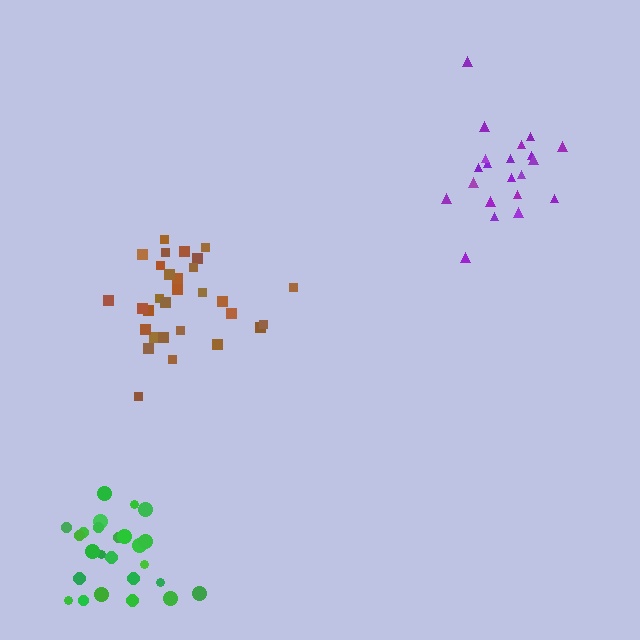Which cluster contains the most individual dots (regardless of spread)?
Brown (30).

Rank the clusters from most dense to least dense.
green, brown, purple.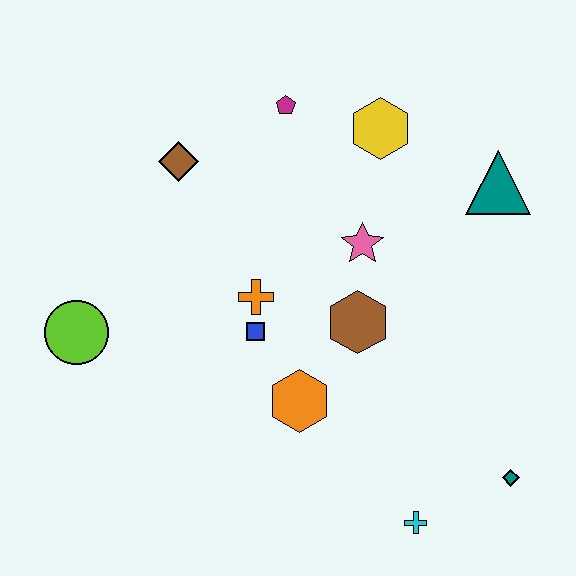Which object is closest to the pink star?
The brown hexagon is closest to the pink star.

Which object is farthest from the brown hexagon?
The lime circle is farthest from the brown hexagon.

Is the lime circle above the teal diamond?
Yes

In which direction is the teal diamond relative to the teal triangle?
The teal diamond is below the teal triangle.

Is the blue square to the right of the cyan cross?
No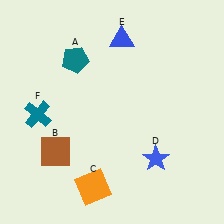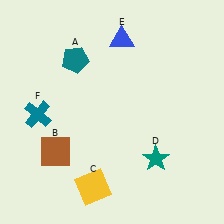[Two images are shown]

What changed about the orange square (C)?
In Image 1, C is orange. In Image 2, it changed to yellow.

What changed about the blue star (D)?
In Image 1, D is blue. In Image 2, it changed to teal.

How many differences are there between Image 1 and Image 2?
There are 2 differences between the two images.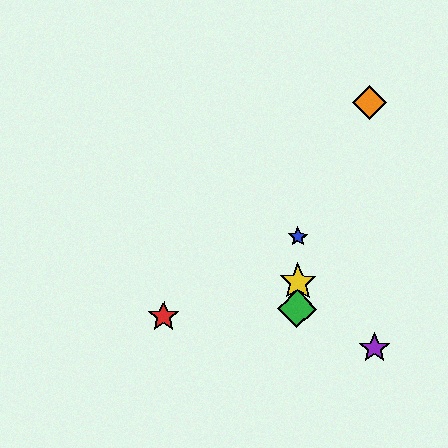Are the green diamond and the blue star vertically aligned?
Yes, both are at x≈297.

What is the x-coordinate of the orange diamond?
The orange diamond is at x≈369.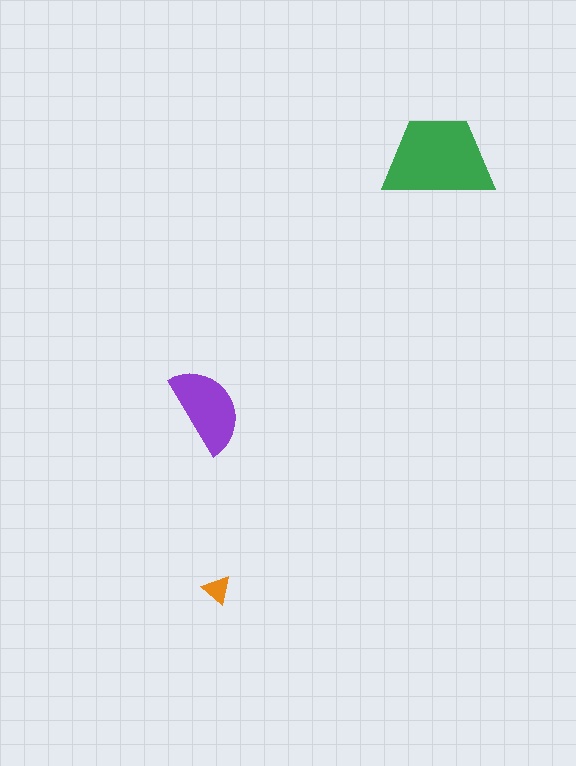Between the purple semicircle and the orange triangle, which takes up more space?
The purple semicircle.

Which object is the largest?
The green trapezoid.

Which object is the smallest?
The orange triangle.